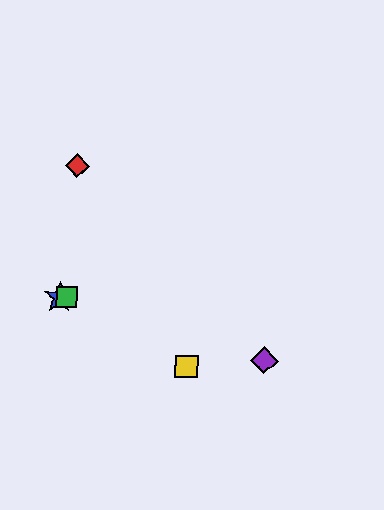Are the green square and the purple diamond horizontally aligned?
No, the green square is at y≈297 and the purple diamond is at y≈360.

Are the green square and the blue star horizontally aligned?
Yes, both are at y≈297.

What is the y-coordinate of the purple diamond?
The purple diamond is at y≈360.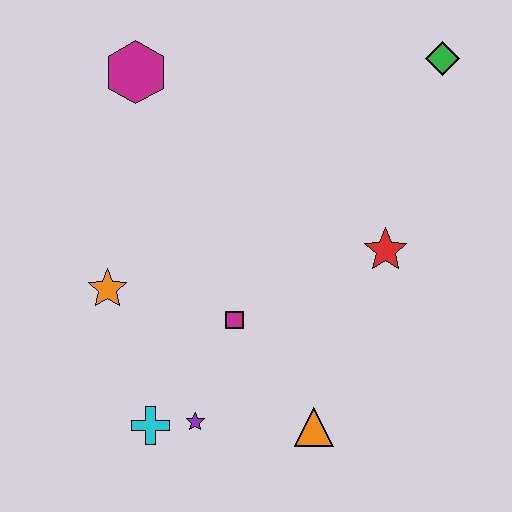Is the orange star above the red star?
No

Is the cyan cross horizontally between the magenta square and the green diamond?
No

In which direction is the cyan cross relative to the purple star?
The cyan cross is to the left of the purple star.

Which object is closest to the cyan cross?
The purple star is closest to the cyan cross.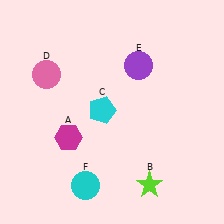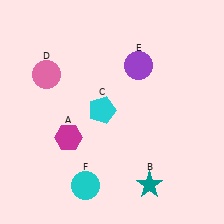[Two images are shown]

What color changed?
The star (B) changed from lime in Image 1 to teal in Image 2.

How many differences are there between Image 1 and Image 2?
There is 1 difference between the two images.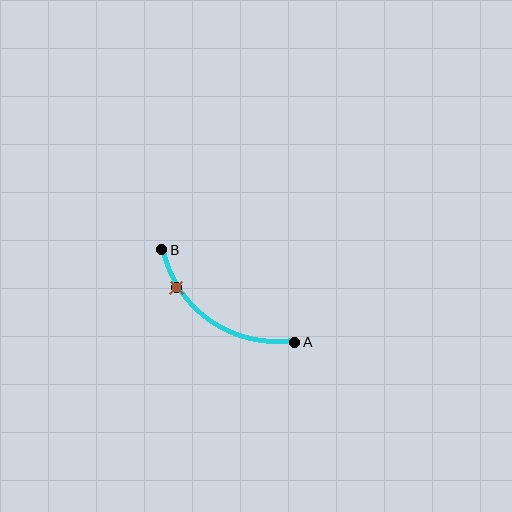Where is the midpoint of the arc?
The arc midpoint is the point on the curve farthest from the straight line joining A and B. It sits below and to the left of that line.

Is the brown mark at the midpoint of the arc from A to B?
No. The brown mark lies on the arc but is closer to endpoint B. The arc midpoint would be at the point on the curve equidistant along the arc from both A and B.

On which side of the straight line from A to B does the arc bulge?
The arc bulges below and to the left of the straight line connecting A and B.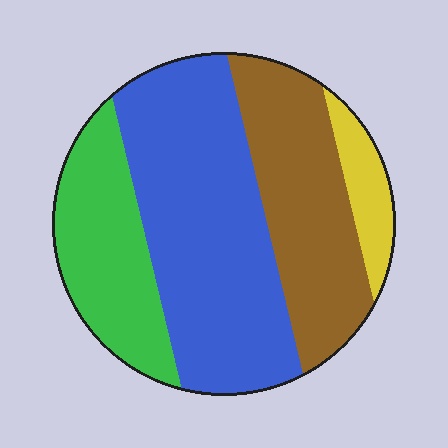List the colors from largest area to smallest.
From largest to smallest: blue, brown, green, yellow.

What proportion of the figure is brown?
Brown takes up about one quarter (1/4) of the figure.